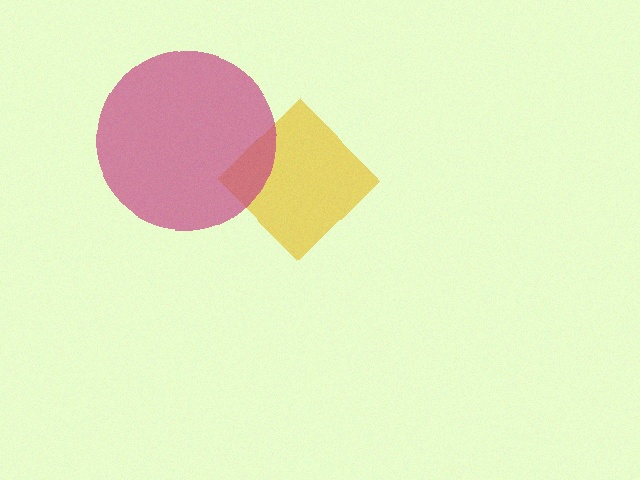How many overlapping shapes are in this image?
There are 2 overlapping shapes in the image.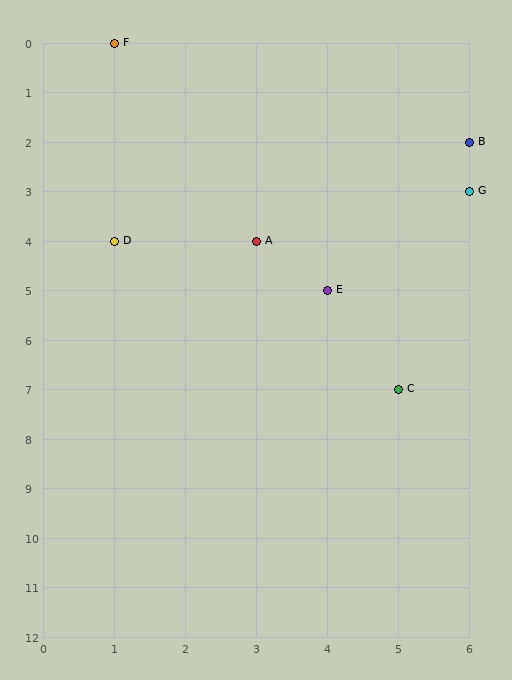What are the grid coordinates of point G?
Point G is at grid coordinates (6, 3).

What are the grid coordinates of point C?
Point C is at grid coordinates (5, 7).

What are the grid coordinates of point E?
Point E is at grid coordinates (4, 5).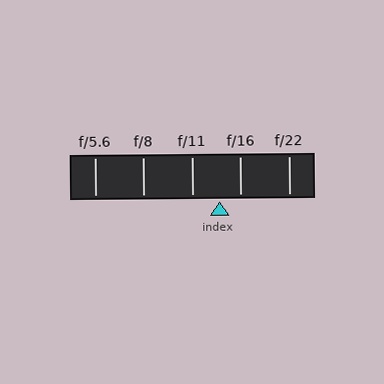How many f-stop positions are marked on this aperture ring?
There are 5 f-stop positions marked.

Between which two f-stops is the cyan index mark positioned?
The index mark is between f/11 and f/16.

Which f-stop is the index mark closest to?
The index mark is closest to f/16.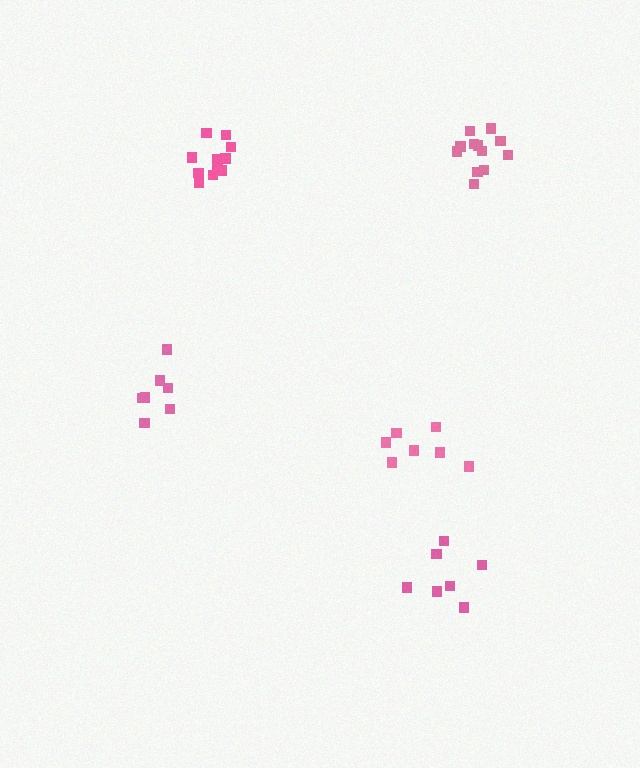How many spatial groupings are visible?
There are 5 spatial groupings.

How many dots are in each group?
Group 1: 7 dots, Group 2: 11 dots, Group 3: 12 dots, Group 4: 7 dots, Group 5: 7 dots (44 total).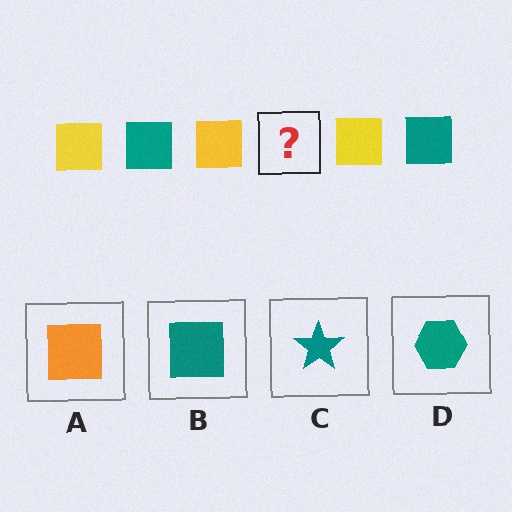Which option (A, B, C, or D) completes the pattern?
B.